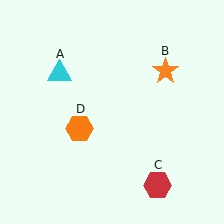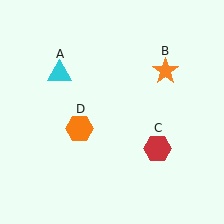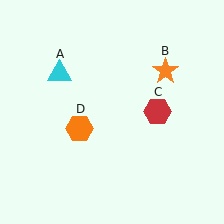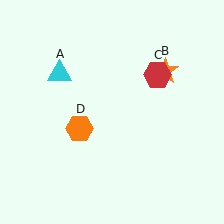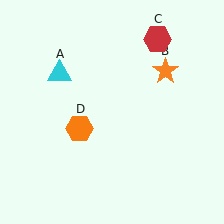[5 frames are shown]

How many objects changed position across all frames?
1 object changed position: red hexagon (object C).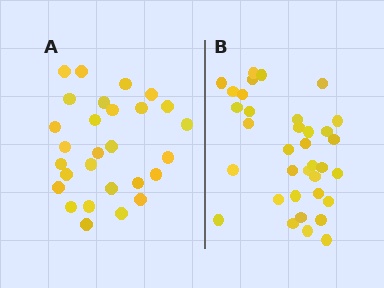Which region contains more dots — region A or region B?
Region B (the right region) has more dots.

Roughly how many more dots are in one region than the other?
Region B has roughly 8 or so more dots than region A.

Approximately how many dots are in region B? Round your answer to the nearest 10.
About 40 dots. (The exact count is 35, which rounds to 40.)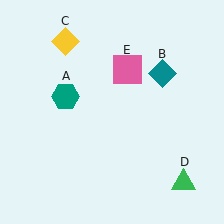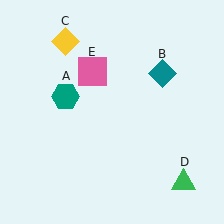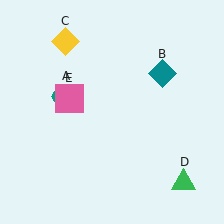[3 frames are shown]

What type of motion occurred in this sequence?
The pink square (object E) rotated counterclockwise around the center of the scene.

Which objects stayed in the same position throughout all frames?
Teal hexagon (object A) and teal diamond (object B) and yellow diamond (object C) and green triangle (object D) remained stationary.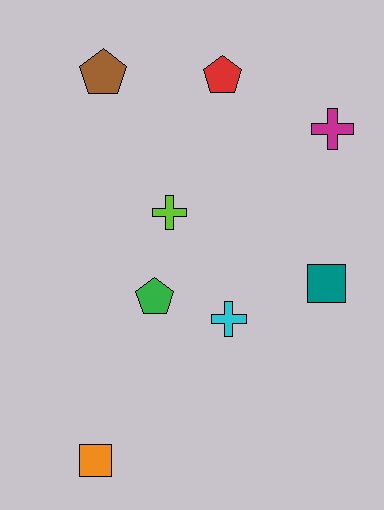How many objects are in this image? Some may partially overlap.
There are 8 objects.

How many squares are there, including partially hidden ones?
There are 2 squares.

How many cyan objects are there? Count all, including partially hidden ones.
There is 1 cyan object.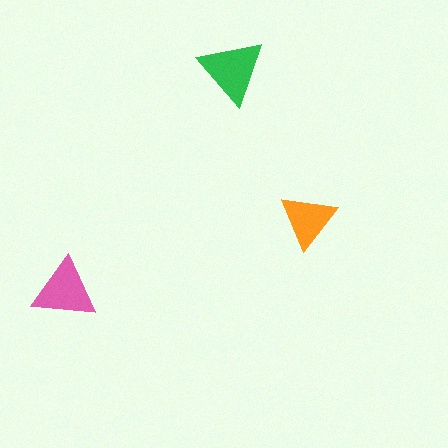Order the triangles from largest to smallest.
the green one, the pink one, the orange one.